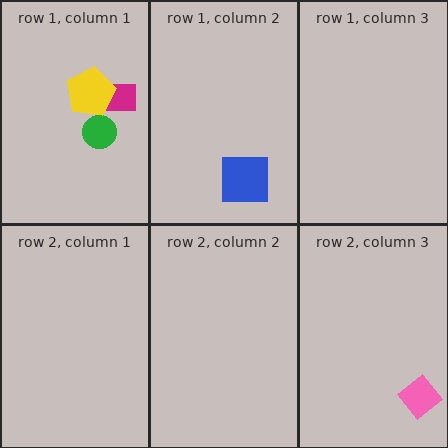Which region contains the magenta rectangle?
The row 1, column 1 region.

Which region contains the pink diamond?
The row 2, column 3 region.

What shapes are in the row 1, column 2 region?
The blue square.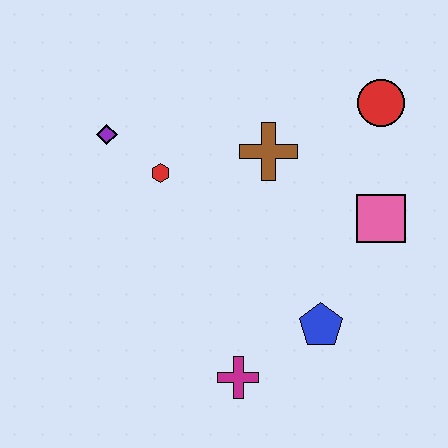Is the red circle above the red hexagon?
Yes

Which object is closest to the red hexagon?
The purple diamond is closest to the red hexagon.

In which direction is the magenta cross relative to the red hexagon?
The magenta cross is below the red hexagon.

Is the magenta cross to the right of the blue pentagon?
No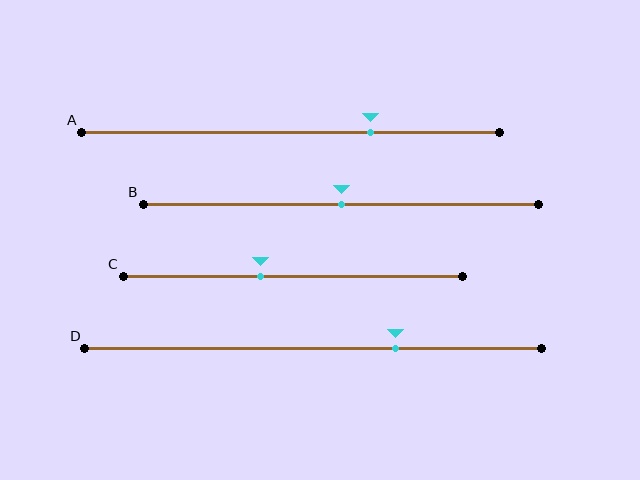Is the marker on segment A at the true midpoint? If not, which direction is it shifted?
No, the marker on segment A is shifted to the right by about 19% of the segment length.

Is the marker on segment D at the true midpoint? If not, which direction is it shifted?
No, the marker on segment D is shifted to the right by about 18% of the segment length.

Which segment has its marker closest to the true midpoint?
Segment B has its marker closest to the true midpoint.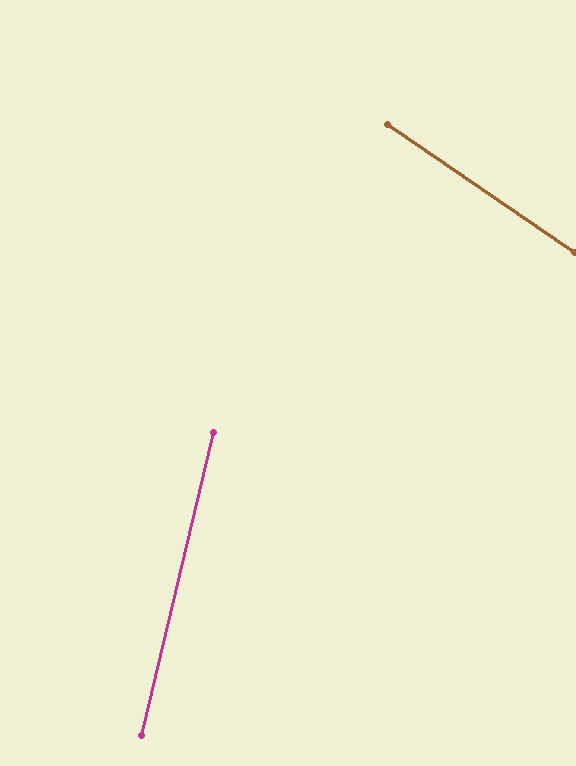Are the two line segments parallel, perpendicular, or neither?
Neither parallel nor perpendicular — they differ by about 69°.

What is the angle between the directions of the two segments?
Approximately 69 degrees.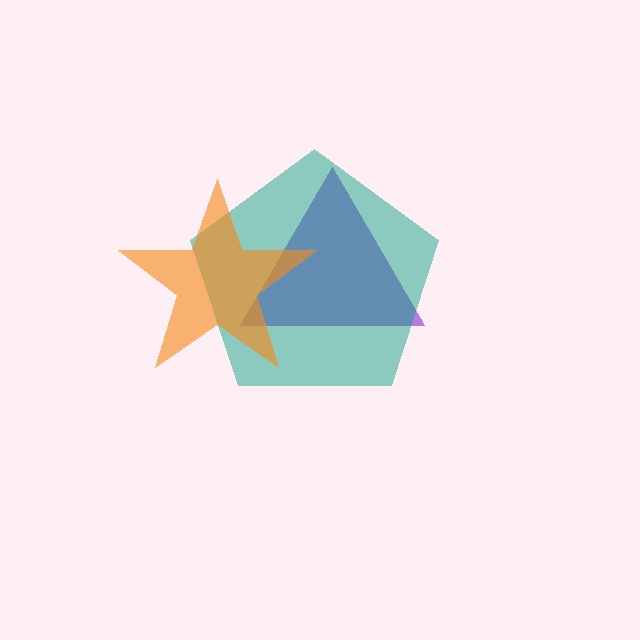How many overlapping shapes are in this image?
There are 3 overlapping shapes in the image.